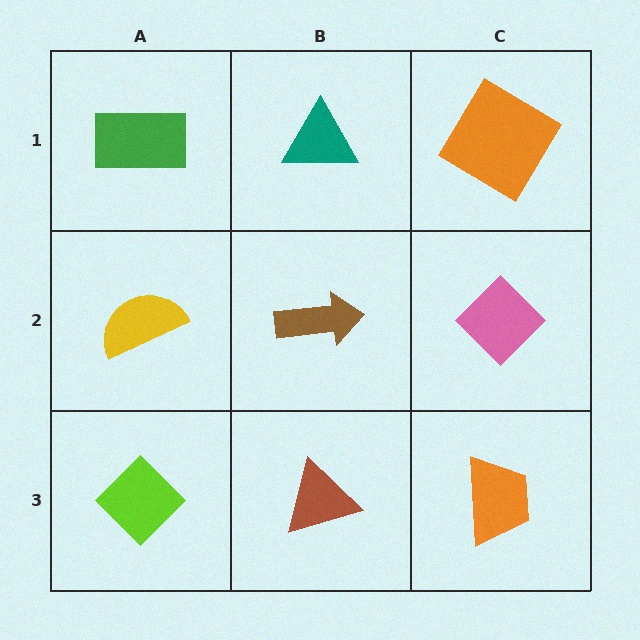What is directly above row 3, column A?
A yellow semicircle.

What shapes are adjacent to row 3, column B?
A brown arrow (row 2, column B), a lime diamond (row 3, column A), an orange trapezoid (row 3, column C).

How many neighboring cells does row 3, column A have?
2.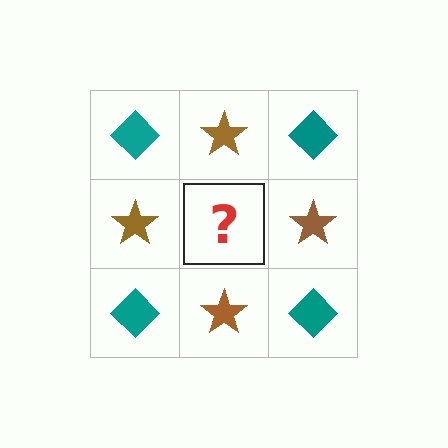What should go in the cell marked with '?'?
The missing cell should contain a teal diamond.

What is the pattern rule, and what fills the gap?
The rule is that it alternates teal diamond and brown star in a checkerboard pattern. The gap should be filled with a teal diamond.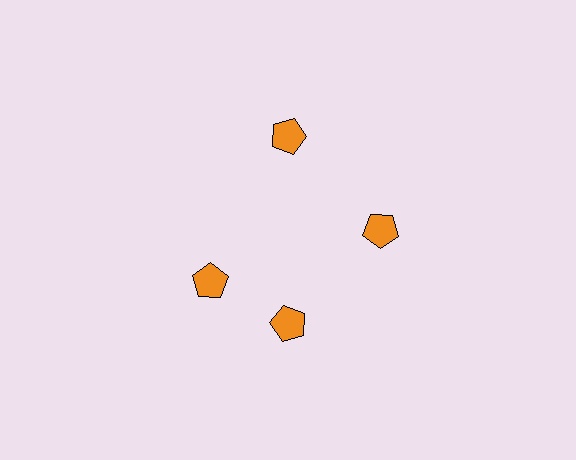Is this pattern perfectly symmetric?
No. The 4 orange pentagons are arranged in a ring, but one element near the 9 o'clock position is rotated out of alignment along the ring, breaking the 4-fold rotational symmetry.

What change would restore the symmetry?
The symmetry would be restored by rotating it back into even spacing with its neighbors so that all 4 pentagons sit at equal angles and equal distance from the center.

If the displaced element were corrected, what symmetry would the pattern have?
It would have 4-fold rotational symmetry — the pattern would map onto itself every 90 degrees.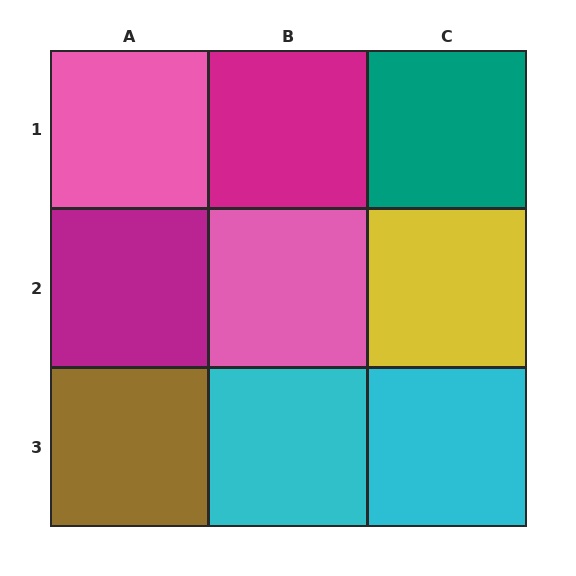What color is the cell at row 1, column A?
Pink.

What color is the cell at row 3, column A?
Brown.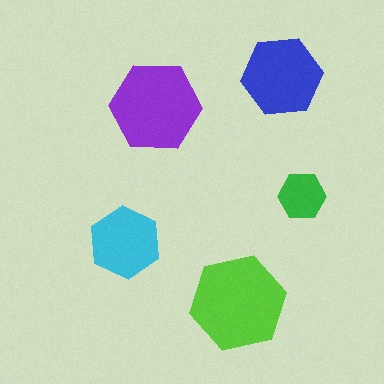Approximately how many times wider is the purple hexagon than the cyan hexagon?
About 1.5 times wider.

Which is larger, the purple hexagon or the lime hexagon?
The lime one.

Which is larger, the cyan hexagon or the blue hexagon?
The blue one.